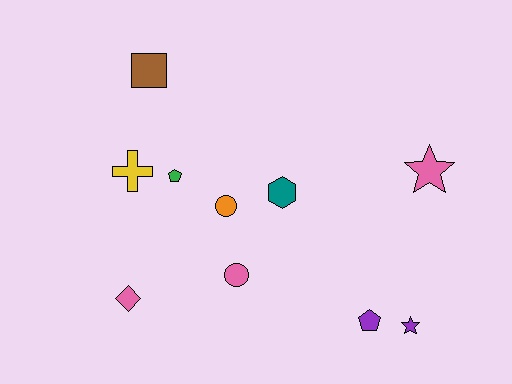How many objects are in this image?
There are 10 objects.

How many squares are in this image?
There is 1 square.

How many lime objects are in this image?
There are no lime objects.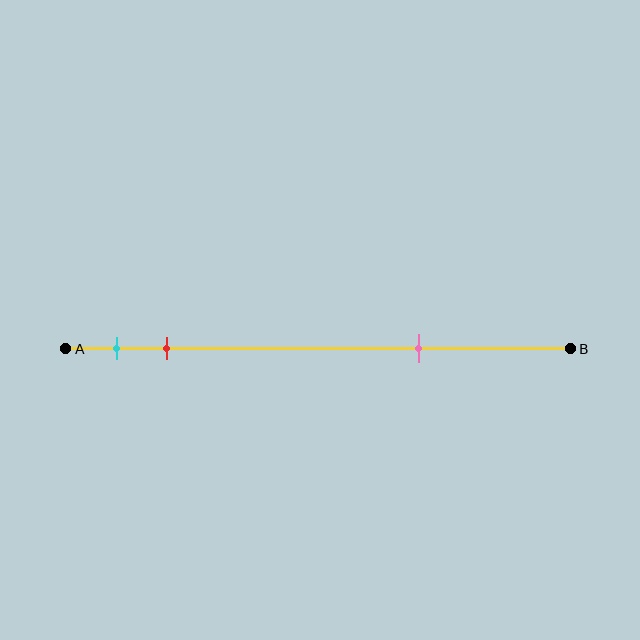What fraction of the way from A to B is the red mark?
The red mark is approximately 20% (0.2) of the way from A to B.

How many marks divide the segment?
There are 3 marks dividing the segment.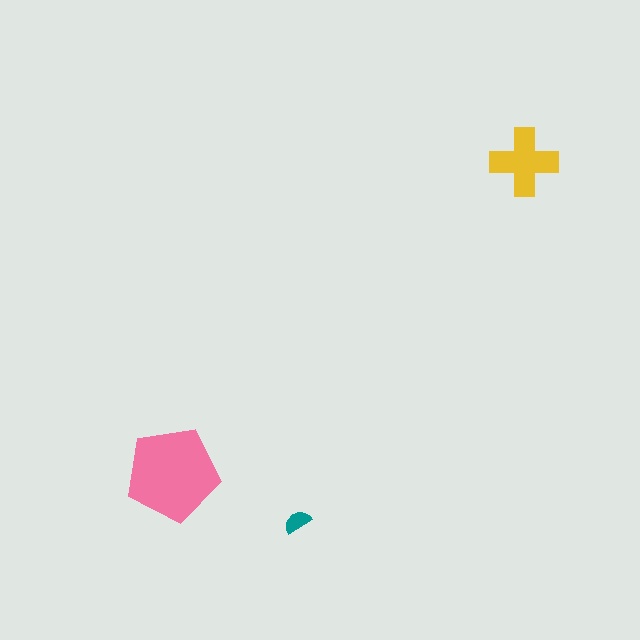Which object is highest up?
The yellow cross is topmost.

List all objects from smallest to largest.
The teal semicircle, the yellow cross, the pink pentagon.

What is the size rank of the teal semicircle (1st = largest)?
3rd.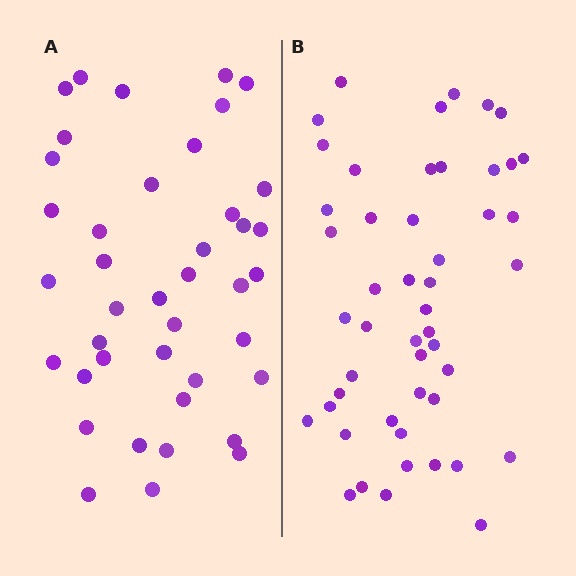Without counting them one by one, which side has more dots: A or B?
Region B (the right region) has more dots.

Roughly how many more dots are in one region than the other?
Region B has roughly 8 or so more dots than region A.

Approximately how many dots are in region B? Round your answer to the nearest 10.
About 50 dots. (The exact count is 49, which rounds to 50.)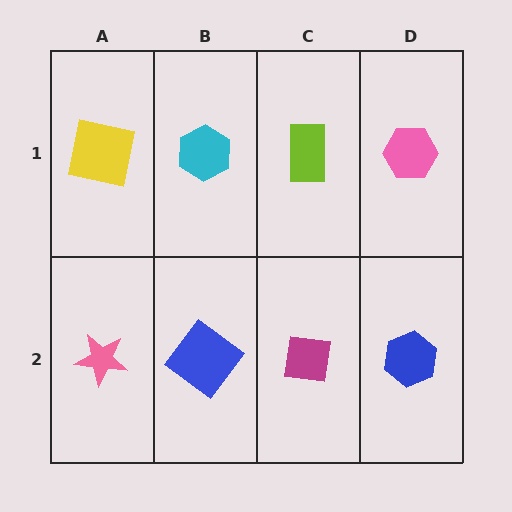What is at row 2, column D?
A blue hexagon.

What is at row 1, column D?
A pink hexagon.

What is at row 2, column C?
A magenta square.